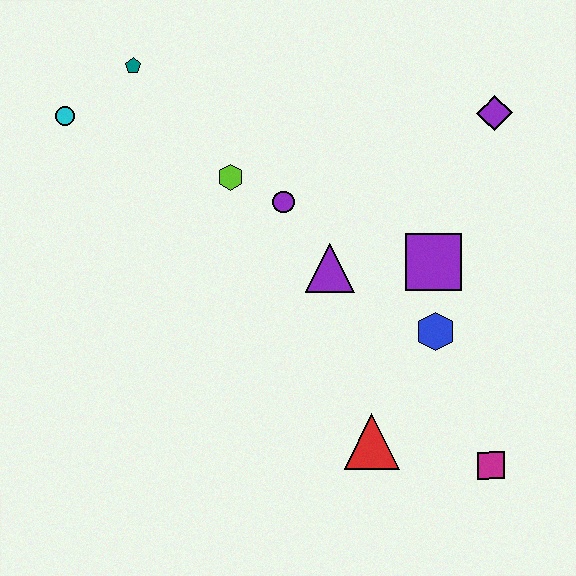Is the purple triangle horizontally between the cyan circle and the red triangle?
Yes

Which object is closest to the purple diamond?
The purple square is closest to the purple diamond.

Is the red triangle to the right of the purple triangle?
Yes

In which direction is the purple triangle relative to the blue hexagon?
The purple triangle is to the left of the blue hexagon.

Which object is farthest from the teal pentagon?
The magenta square is farthest from the teal pentagon.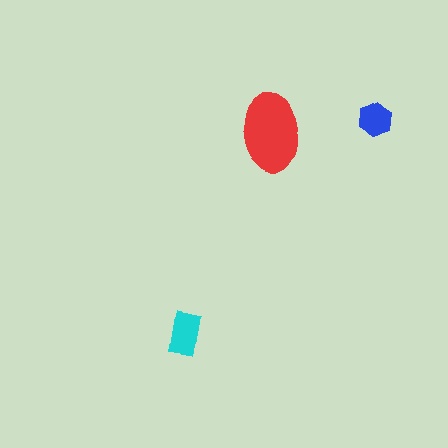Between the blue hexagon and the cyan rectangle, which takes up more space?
The cyan rectangle.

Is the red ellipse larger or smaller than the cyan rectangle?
Larger.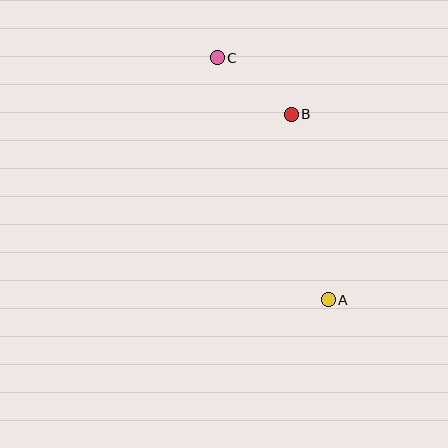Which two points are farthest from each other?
Points A and C are farthest from each other.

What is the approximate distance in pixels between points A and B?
The distance between A and B is approximately 189 pixels.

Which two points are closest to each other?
Points B and C are closest to each other.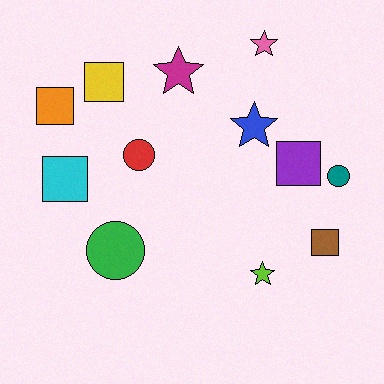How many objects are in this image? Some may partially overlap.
There are 12 objects.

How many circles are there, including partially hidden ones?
There are 3 circles.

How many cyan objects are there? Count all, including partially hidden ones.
There is 1 cyan object.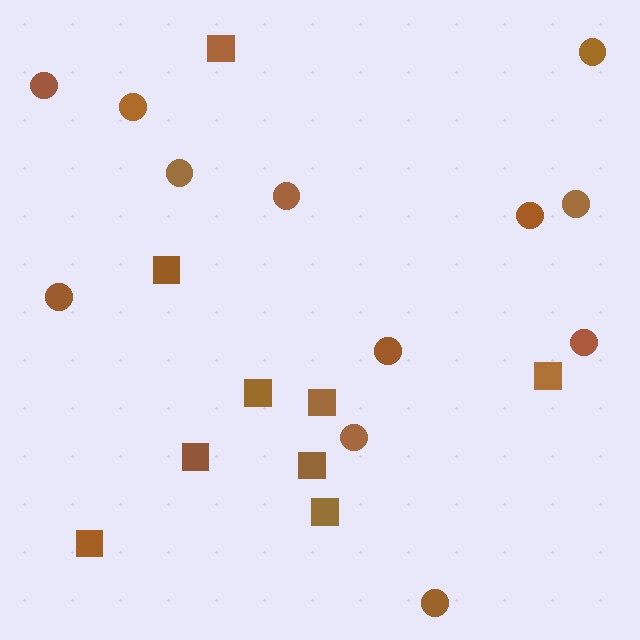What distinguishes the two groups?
There are 2 groups: one group of squares (9) and one group of circles (12).